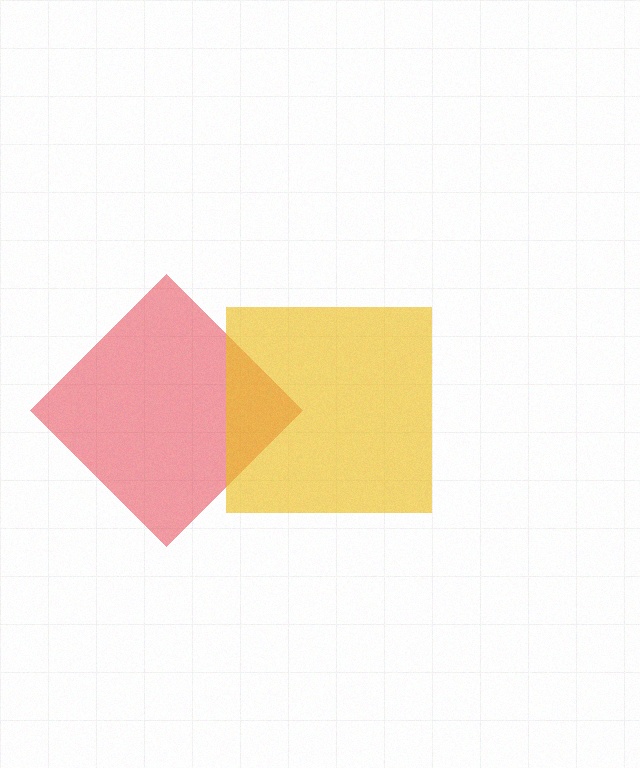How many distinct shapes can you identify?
There are 2 distinct shapes: a red diamond, a yellow square.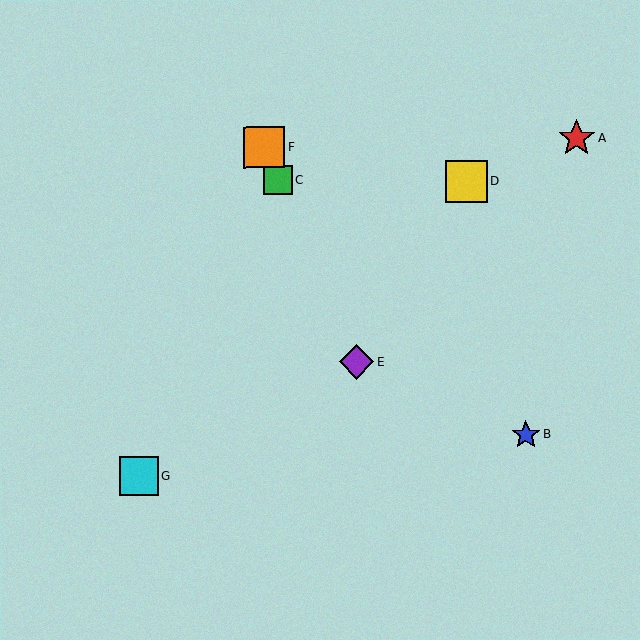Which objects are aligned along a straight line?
Objects C, E, F are aligned along a straight line.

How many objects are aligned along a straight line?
3 objects (C, E, F) are aligned along a straight line.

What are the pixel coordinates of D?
Object D is at (466, 181).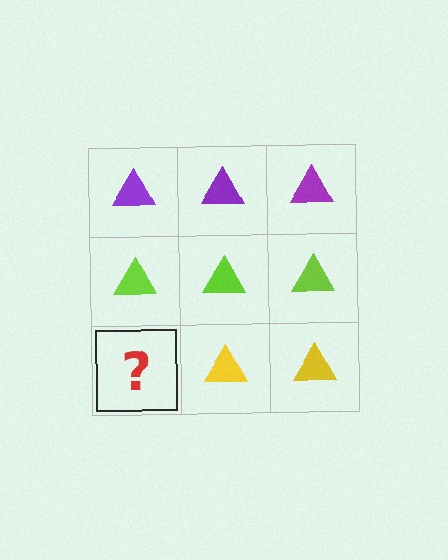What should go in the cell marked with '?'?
The missing cell should contain a yellow triangle.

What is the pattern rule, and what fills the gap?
The rule is that each row has a consistent color. The gap should be filled with a yellow triangle.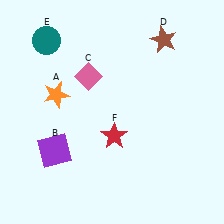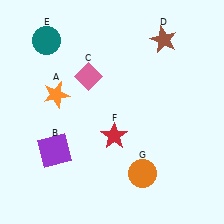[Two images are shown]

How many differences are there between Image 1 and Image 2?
There is 1 difference between the two images.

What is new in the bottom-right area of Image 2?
An orange circle (G) was added in the bottom-right area of Image 2.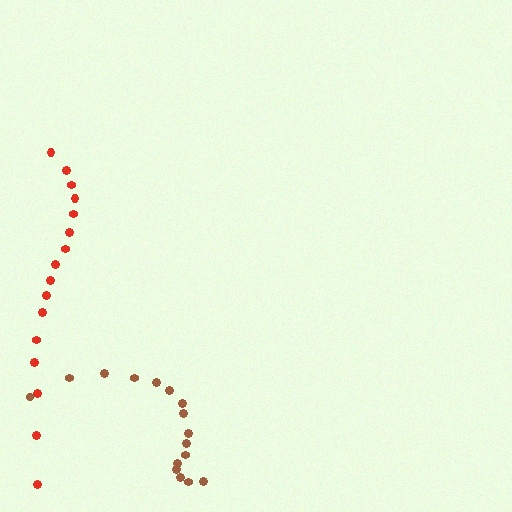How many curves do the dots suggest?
There are 2 distinct paths.